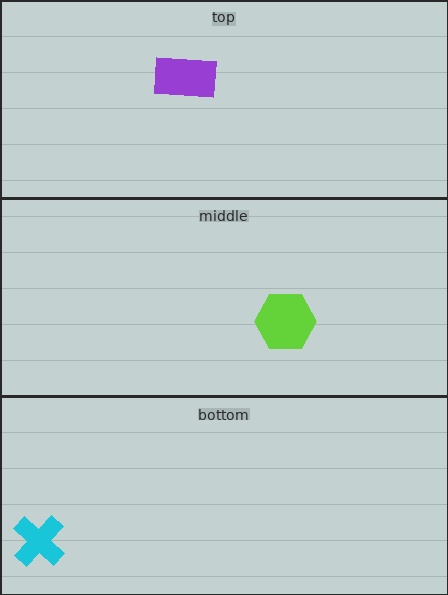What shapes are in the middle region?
The lime hexagon.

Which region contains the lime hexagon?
The middle region.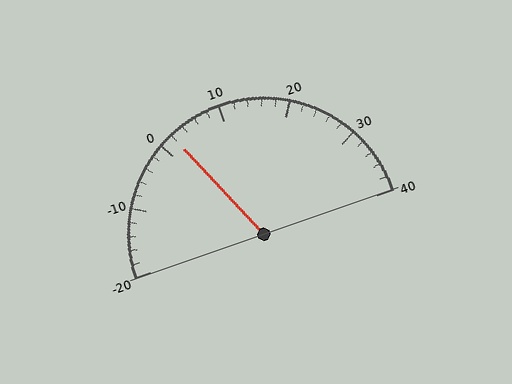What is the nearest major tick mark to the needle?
The nearest major tick mark is 0.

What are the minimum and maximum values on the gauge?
The gauge ranges from -20 to 40.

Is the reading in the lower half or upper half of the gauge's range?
The reading is in the lower half of the range (-20 to 40).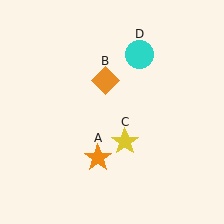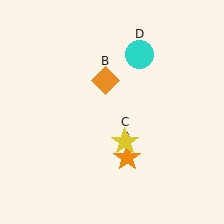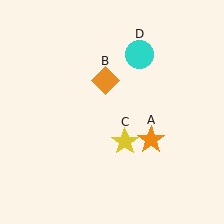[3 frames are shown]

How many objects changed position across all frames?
1 object changed position: orange star (object A).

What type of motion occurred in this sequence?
The orange star (object A) rotated counterclockwise around the center of the scene.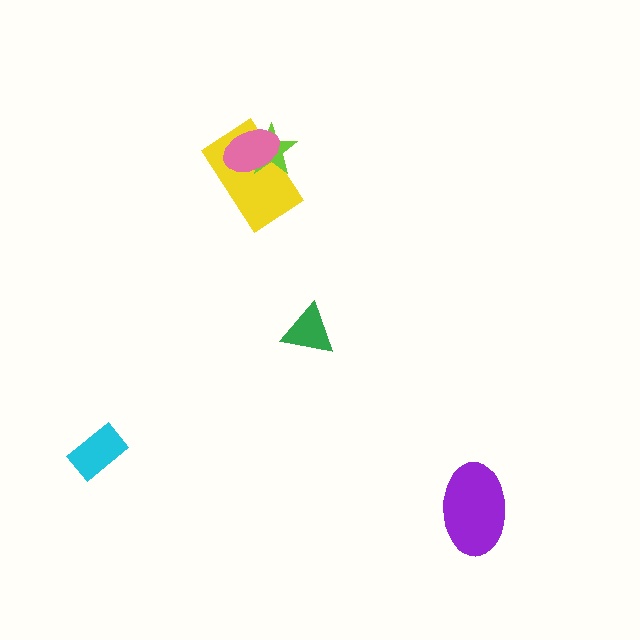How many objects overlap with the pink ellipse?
2 objects overlap with the pink ellipse.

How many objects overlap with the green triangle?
0 objects overlap with the green triangle.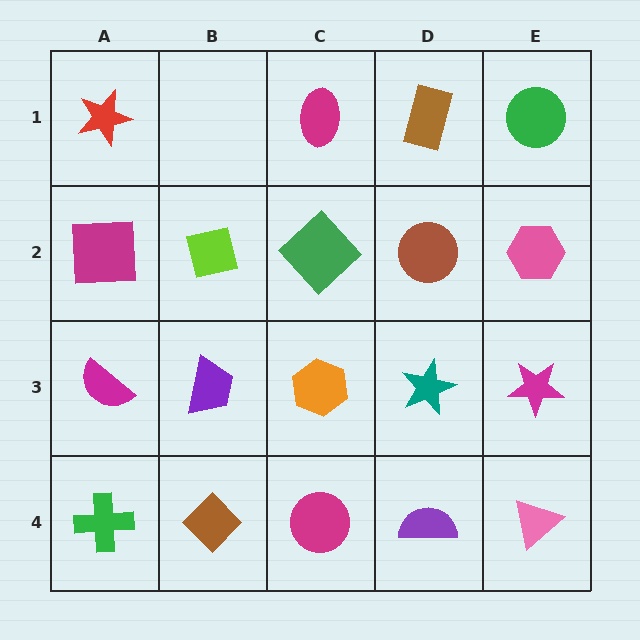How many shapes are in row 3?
5 shapes.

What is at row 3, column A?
A magenta semicircle.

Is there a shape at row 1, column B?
No, that cell is empty.